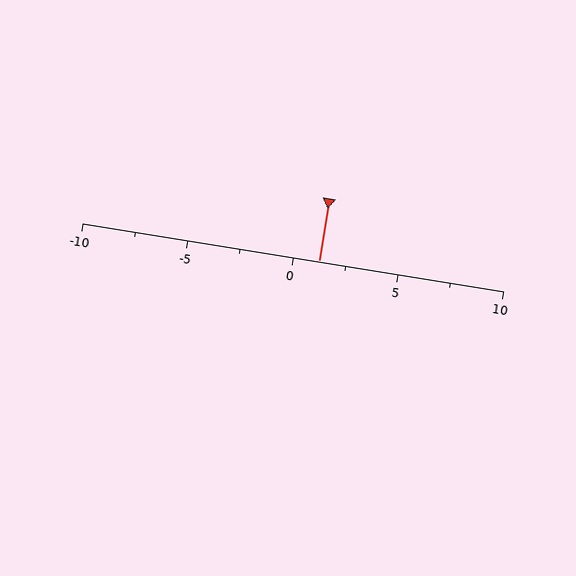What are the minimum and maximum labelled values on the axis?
The axis runs from -10 to 10.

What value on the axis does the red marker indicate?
The marker indicates approximately 1.2.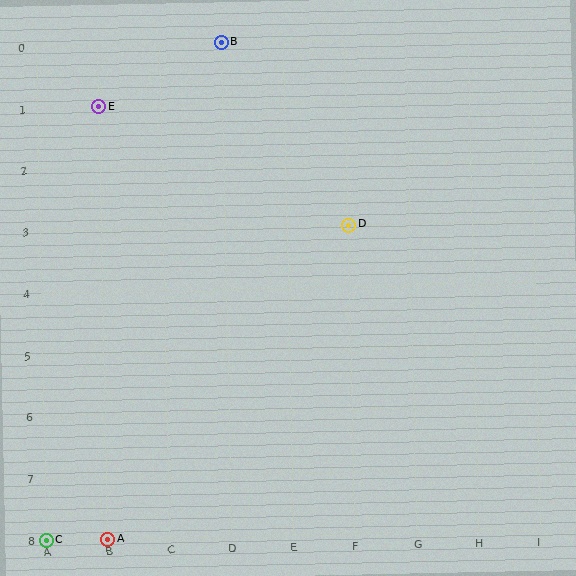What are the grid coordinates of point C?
Point C is at grid coordinates (A, 8).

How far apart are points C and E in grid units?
Points C and E are 1 column and 7 rows apart (about 7.1 grid units diagonally).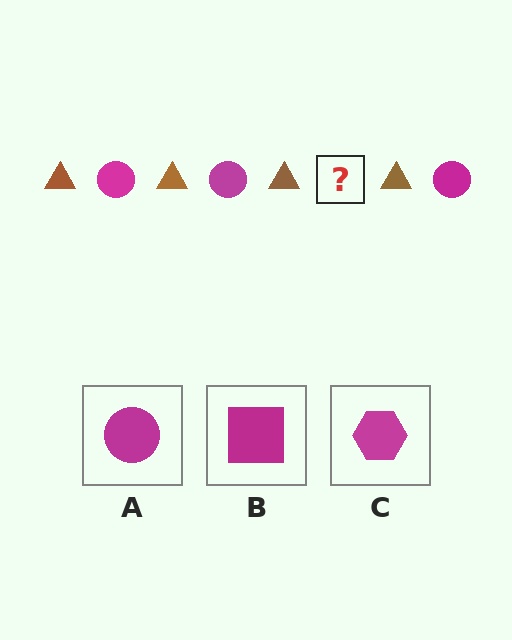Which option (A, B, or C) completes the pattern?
A.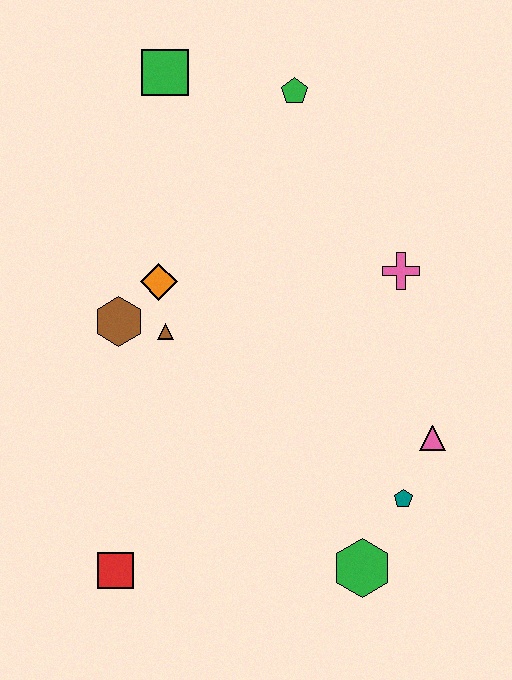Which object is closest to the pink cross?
The pink triangle is closest to the pink cross.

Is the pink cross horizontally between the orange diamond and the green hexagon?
No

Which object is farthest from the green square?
The green hexagon is farthest from the green square.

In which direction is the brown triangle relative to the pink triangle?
The brown triangle is to the left of the pink triangle.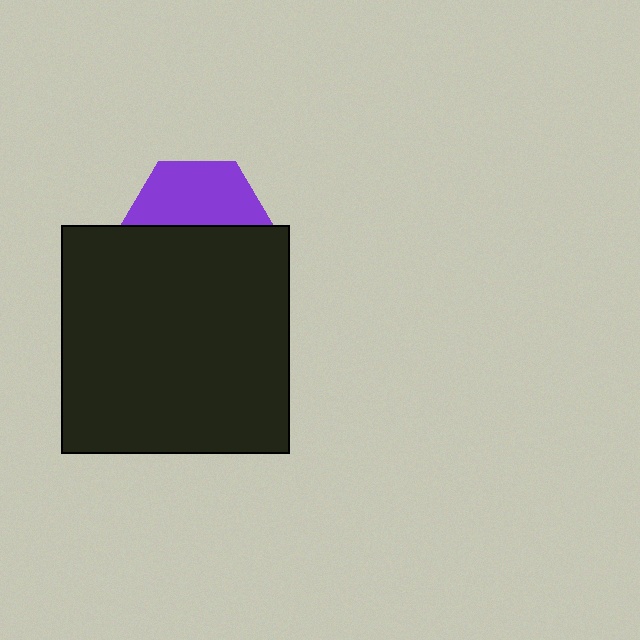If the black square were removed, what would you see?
You would see the complete purple hexagon.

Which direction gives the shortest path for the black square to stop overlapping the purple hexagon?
Moving down gives the shortest separation.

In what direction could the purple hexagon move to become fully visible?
The purple hexagon could move up. That would shift it out from behind the black square entirely.